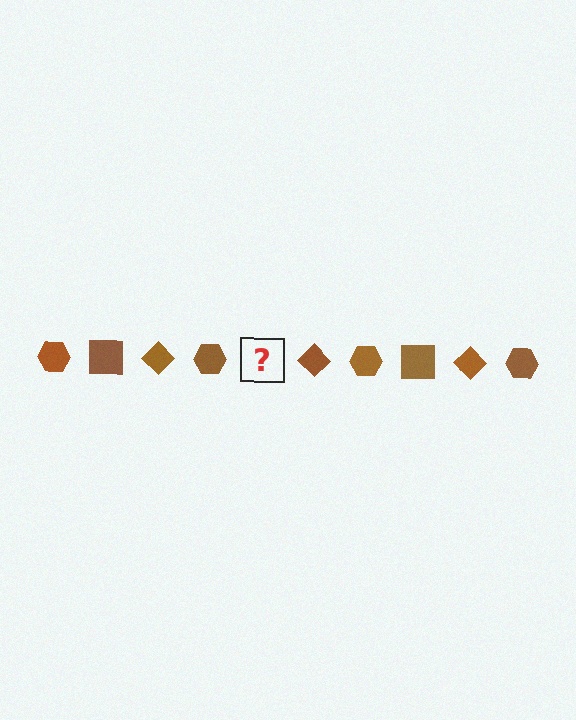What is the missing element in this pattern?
The missing element is a brown square.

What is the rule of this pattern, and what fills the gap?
The rule is that the pattern cycles through hexagon, square, diamond shapes in brown. The gap should be filled with a brown square.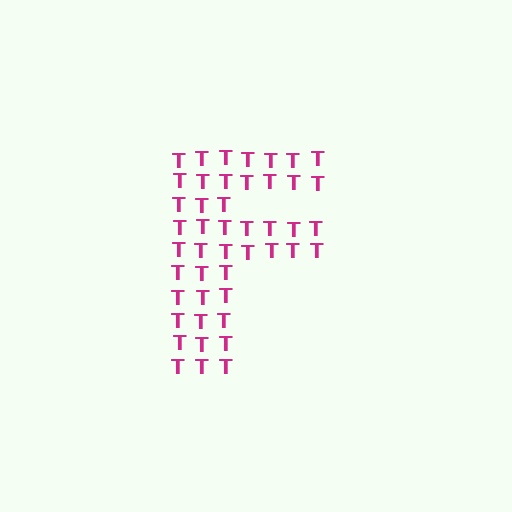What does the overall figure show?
The overall figure shows the letter F.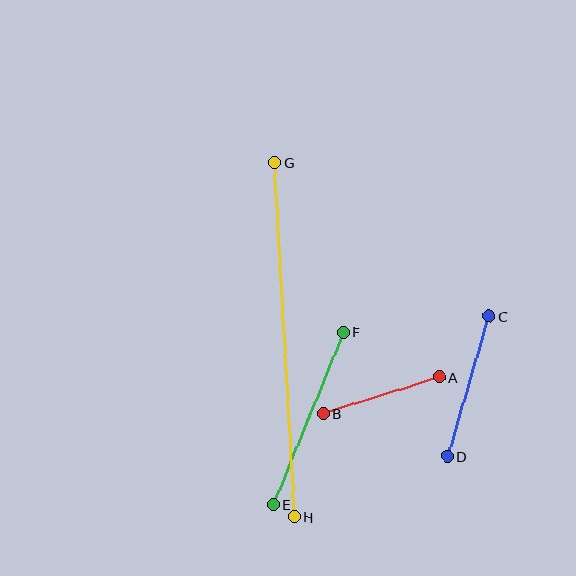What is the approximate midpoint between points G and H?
The midpoint is at approximately (284, 340) pixels.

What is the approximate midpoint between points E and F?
The midpoint is at approximately (308, 419) pixels.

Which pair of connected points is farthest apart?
Points G and H are farthest apart.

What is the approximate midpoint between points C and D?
The midpoint is at approximately (468, 386) pixels.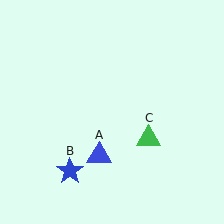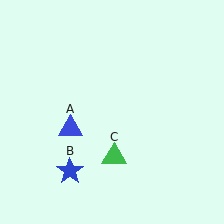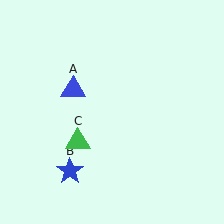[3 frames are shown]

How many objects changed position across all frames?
2 objects changed position: blue triangle (object A), green triangle (object C).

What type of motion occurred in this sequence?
The blue triangle (object A), green triangle (object C) rotated clockwise around the center of the scene.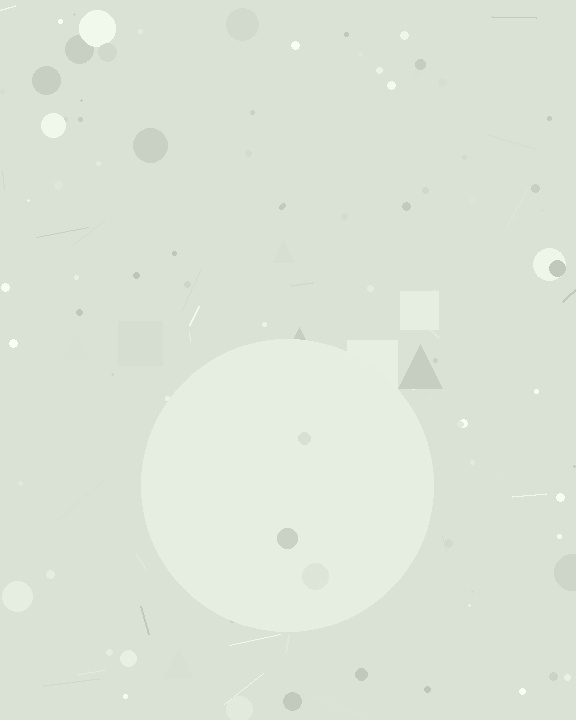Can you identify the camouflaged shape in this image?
The camouflaged shape is a circle.